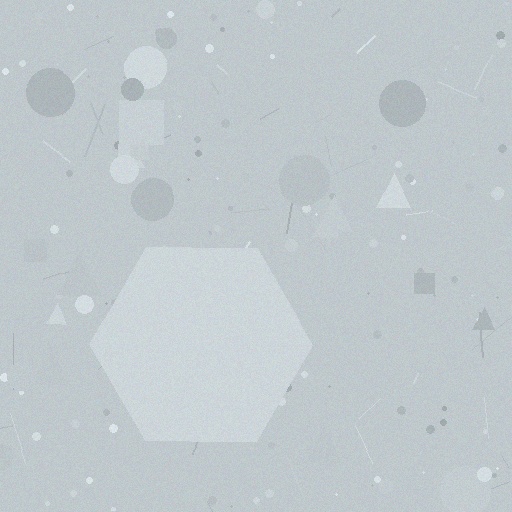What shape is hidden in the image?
A hexagon is hidden in the image.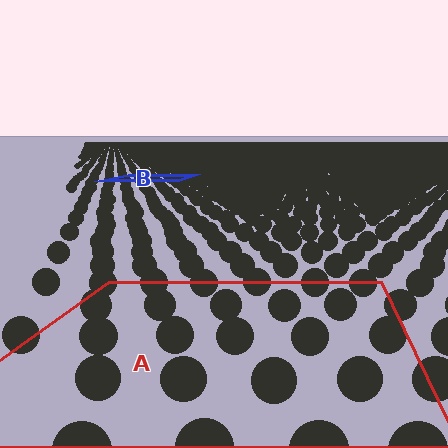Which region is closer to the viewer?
Region A is closer. The texture elements there are larger and more spread out.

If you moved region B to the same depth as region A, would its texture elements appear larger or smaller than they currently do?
They would appear larger. At a closer depth, the same texture elements are projected at a bigger on-screen size.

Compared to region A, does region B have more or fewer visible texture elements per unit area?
Region B has more texture elements per unit area — they are packed more densely because it is farther away.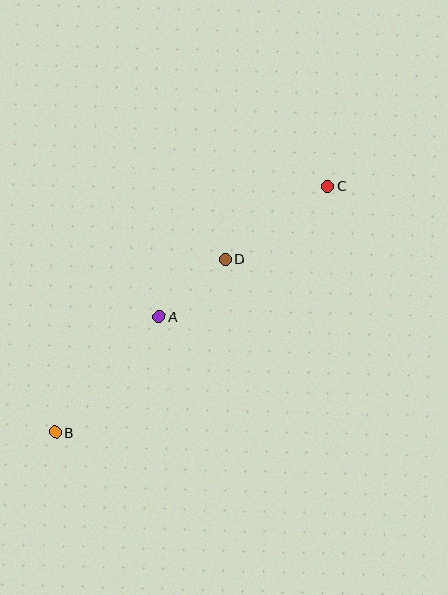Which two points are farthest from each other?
Points B and C are farthest from each other.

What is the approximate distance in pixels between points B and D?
The distance between B and D is approximately 242 pixels.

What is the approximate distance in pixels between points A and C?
The distance between A and C is approximately 213 pixels.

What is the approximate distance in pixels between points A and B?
The distance between A and B is approximately 155 pixels.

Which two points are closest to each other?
Points A and D are closest to each other.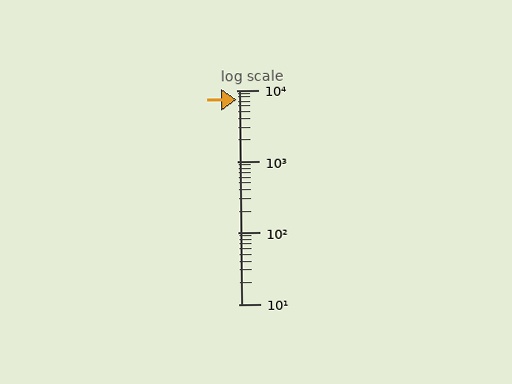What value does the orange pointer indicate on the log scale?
The pointer indicates approximately 7300.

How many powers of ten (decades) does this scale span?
The scale spans 3 decades, from 10 to 10000.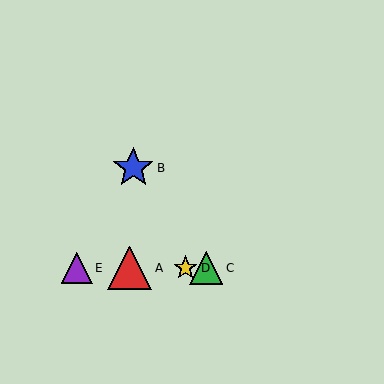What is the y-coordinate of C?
Object C is at y≈268.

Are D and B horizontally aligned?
No, D is at y≈268 and B is at y≈168.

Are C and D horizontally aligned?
Yes, both are at y≈268.